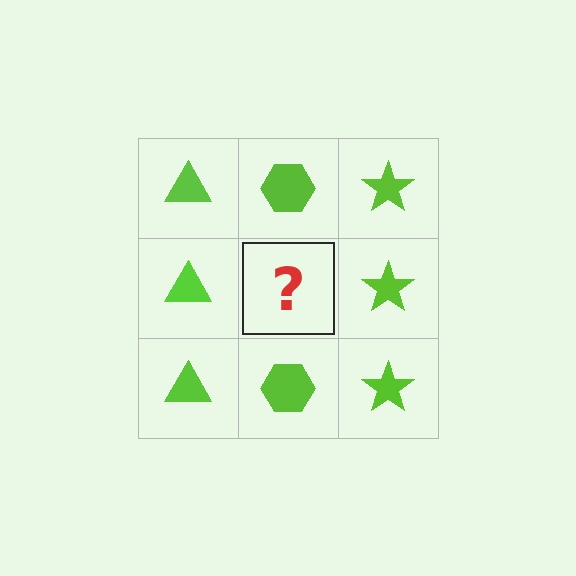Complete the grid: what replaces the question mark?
The question mark should be replaced with a lime hexagon.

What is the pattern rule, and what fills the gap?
The rule is that each column has a consistent shape. The gap should be filled with a lime hexagon.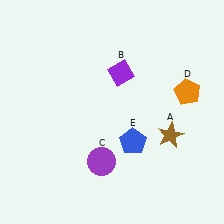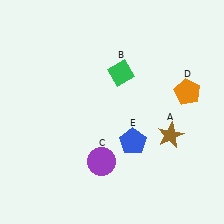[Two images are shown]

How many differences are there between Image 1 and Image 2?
There is 1 difference between the two images.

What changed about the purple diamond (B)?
In Image 1, B is purple. In Image 2, it changed to green.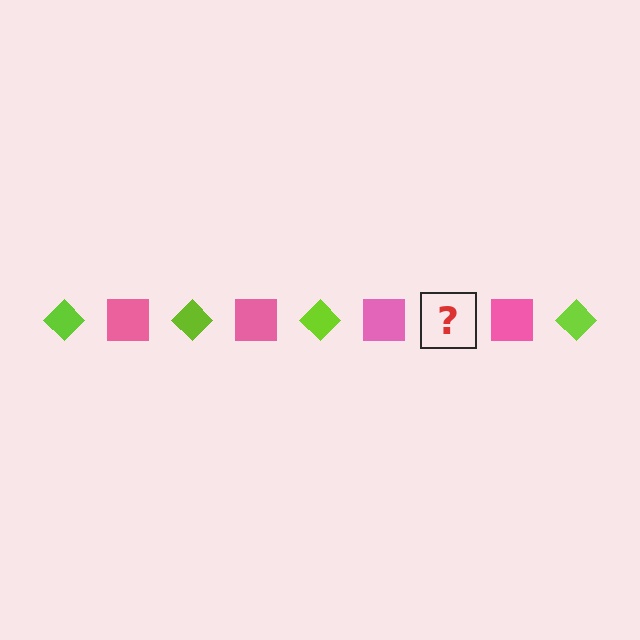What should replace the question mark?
The question mark should be replaced with a lime diamond.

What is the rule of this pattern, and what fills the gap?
The rule is that the pattern alternates between lime diamond and pink square. The gap should be filled with a lime diamond.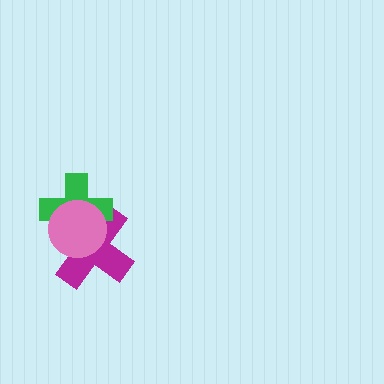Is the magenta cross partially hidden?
Yes, it is partially covered by another shape.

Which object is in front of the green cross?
The pink circle is in front of the green cross.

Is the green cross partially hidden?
Yes, it is partially covered by another shape.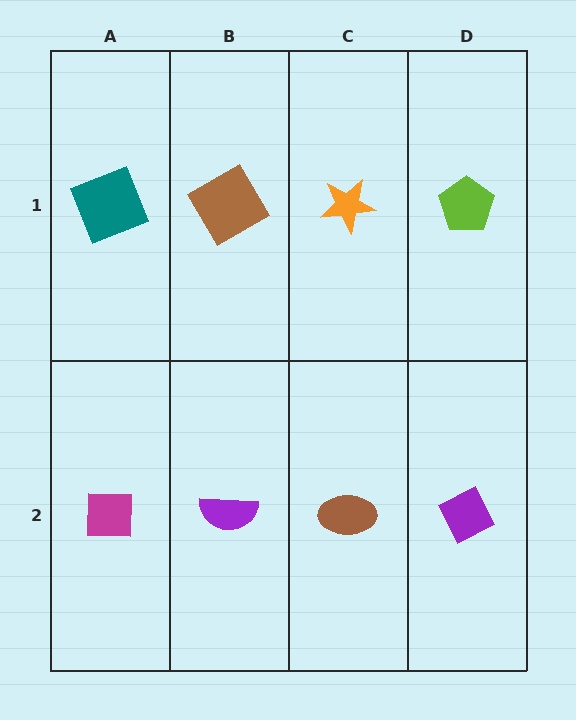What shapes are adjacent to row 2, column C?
An orange star (row 1, column C), a purple semicircle (row 2, column B), a purple diamond (row 2, column D).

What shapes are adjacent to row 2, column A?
A teal square (row 1, column A), a purple semicircle (row 2, column B).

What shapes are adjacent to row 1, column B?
A purple semicircle (row 2, column B), a teal square (row 1, column A), an orange star (row 1, column C).